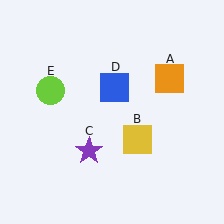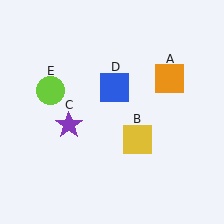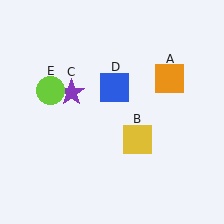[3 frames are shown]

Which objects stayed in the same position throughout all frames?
Orange square (object A) and yellow square (object B) and blue square (object D) and lime circle (object E) remained stationary.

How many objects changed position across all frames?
1 object changed position: purple star (object C).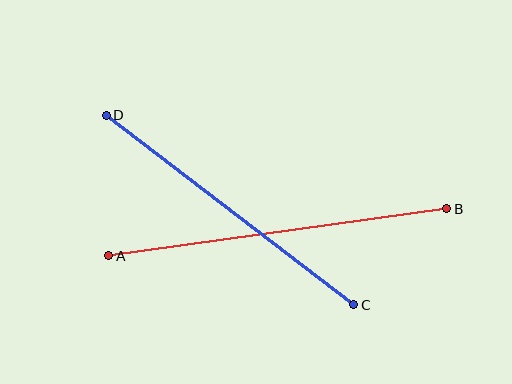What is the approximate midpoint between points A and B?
The midpoint is at approximately (278, 232) pixels.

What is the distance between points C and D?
The distance is approximately 312 pixels.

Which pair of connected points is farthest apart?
Points A and B are farthest apart.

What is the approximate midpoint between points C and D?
The midpoint is at approximately (230, 210) pixels.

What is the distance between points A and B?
The distance is approximately 341 pixels.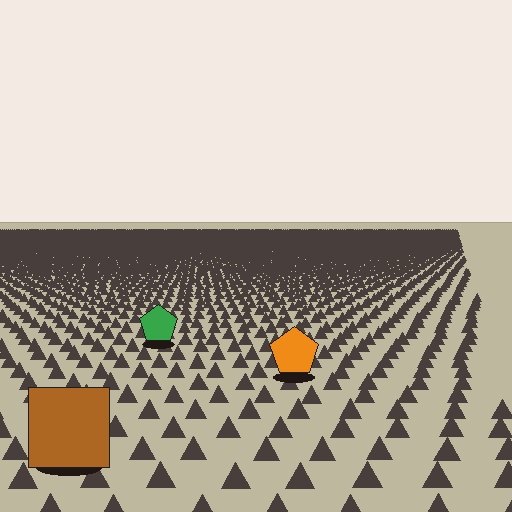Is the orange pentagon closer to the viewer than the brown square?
No. The brown square is closer — you can tell from the texture gradient: the ground texture is coarser near it.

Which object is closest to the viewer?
The brown square is closest. The texture marks near it are larger and more spread out.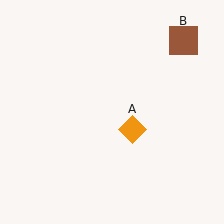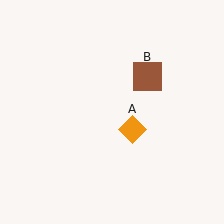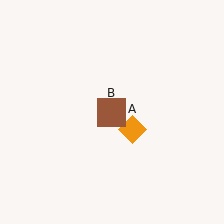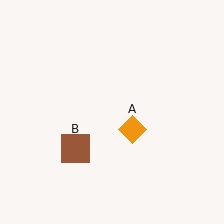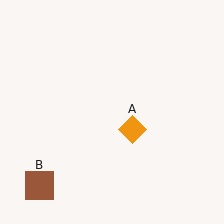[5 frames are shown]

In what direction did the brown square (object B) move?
The brown square (object B) moved down and to the left.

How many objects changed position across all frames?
1 object changed position: brown square (object B).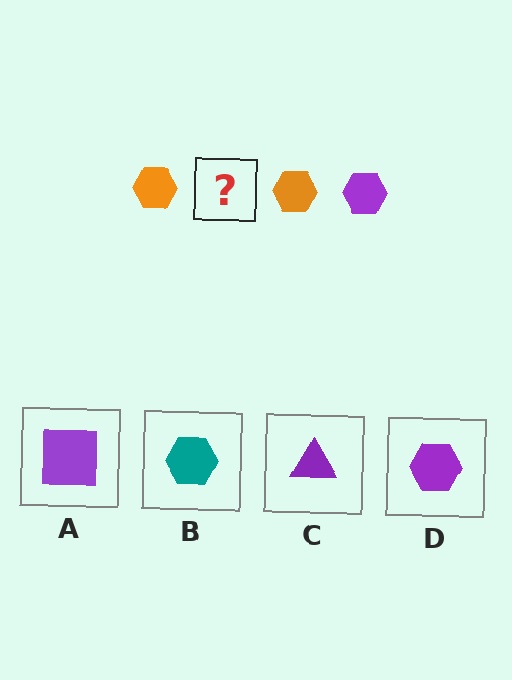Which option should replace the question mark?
Option D.